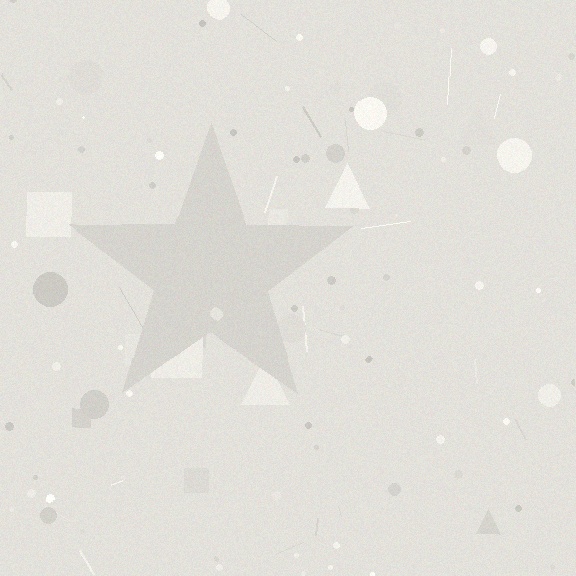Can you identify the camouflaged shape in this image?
The camouflaged shape is a star.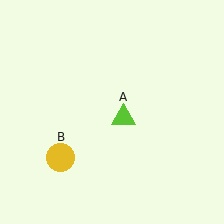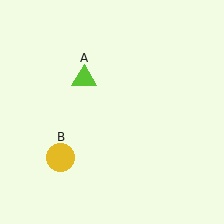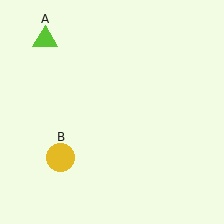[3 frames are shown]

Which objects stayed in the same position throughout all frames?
Yellow circle (object B) remained stationary.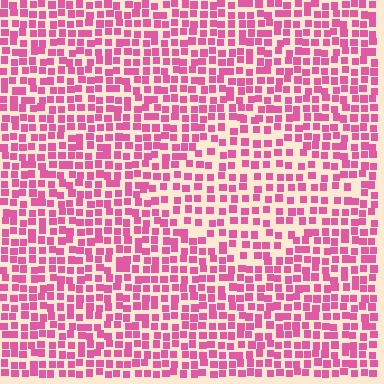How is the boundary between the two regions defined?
The boundary is defined by a change in element density (approximately 1.5x ratio). All elements are the same color, size, and shape.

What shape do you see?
I see a diamond.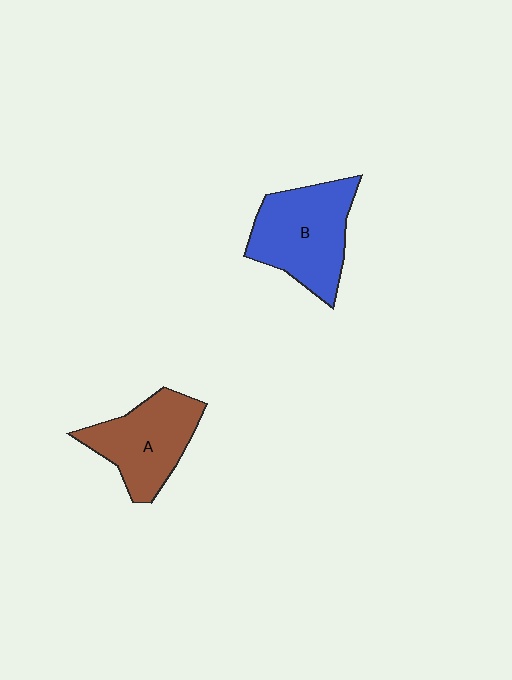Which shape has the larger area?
Shape B (blue).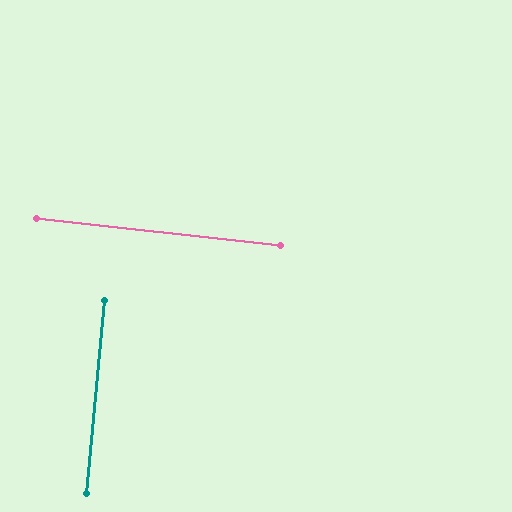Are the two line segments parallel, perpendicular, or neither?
Perpendicular — they meet at approximately 89°.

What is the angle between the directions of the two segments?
Approximately 89 degrees.